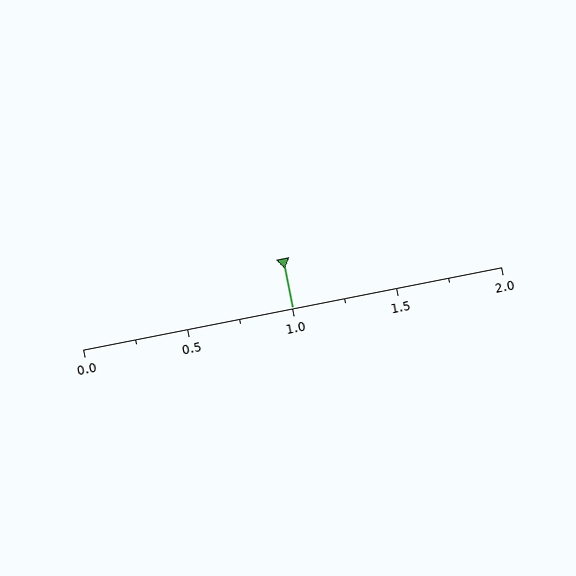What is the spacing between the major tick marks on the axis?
The major ticks are spaced 0.5 apart.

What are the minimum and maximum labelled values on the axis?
The axis runs from 0.0 to 2.0.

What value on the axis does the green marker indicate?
The marker indicates approximately 1.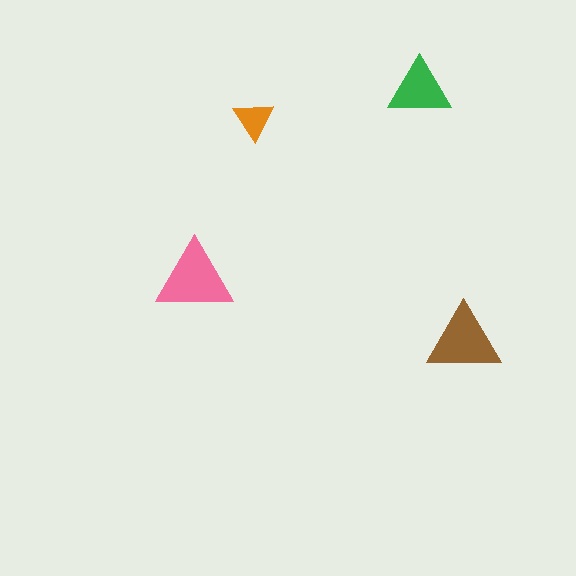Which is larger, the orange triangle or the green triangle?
The green one.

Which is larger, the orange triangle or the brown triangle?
The brown one.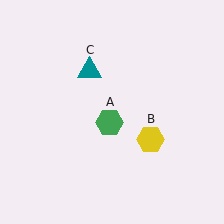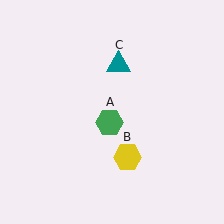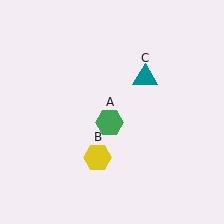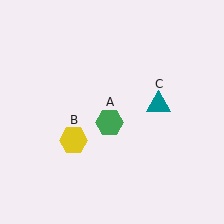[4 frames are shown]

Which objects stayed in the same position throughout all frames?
Green hexagon (object A) remained stationary.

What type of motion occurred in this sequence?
The yellow hexagon (object B), teal triangle (object C) rotated clockwise around the center of the scene.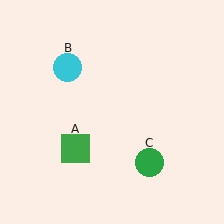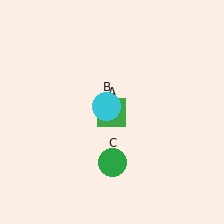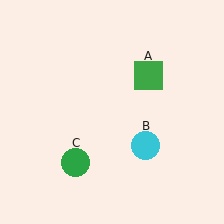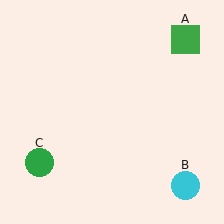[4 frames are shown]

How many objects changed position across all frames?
3 objects changed position: green square (object A), cyan circle (object B), green circle (object C).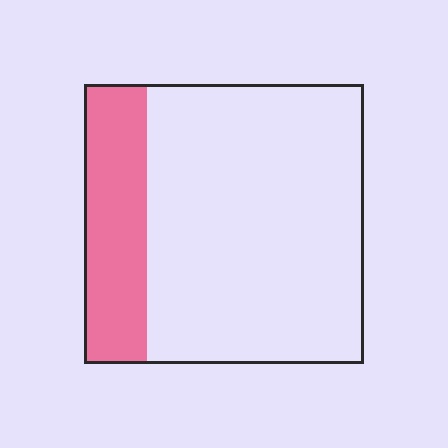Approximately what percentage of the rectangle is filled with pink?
Approximately 20%.